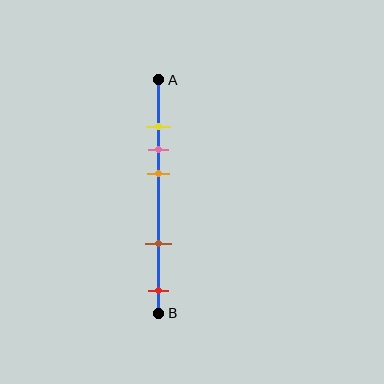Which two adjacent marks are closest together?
The yellow and pink marks are the closest adjacent pair.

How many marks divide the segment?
There are 5 marks dividing the segment.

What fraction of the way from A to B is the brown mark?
The brown mark is approximately 70% (0.7) of the way from A to B.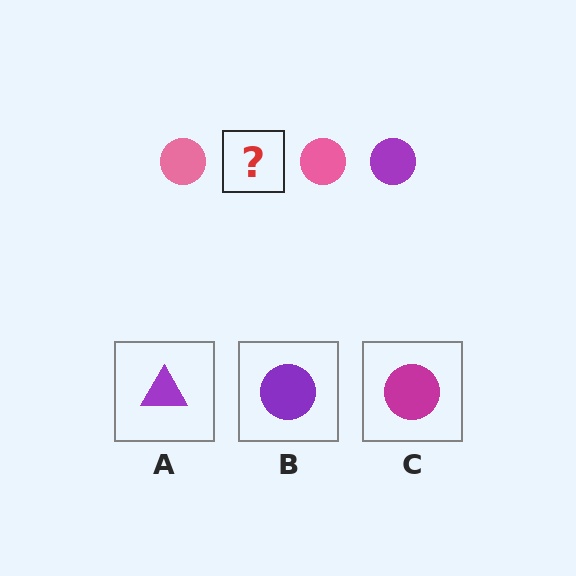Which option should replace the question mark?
Option B.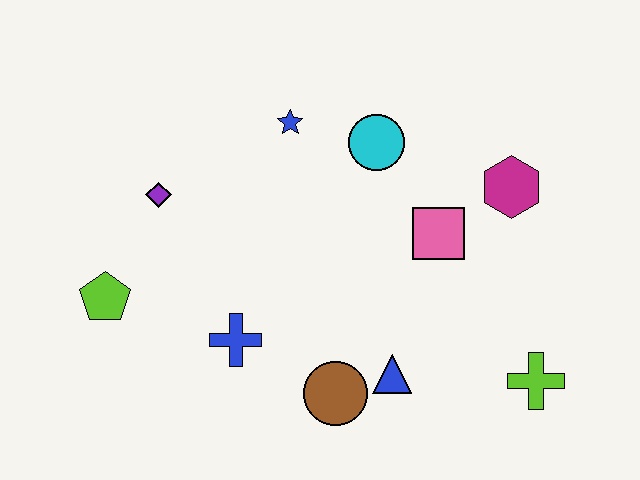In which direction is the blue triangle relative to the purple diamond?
The blue triangle is to the right of the purple diamond.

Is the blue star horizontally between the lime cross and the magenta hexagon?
No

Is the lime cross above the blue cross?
No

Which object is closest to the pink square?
The magenta hexagon is closest to the pink square.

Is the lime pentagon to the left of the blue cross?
Yes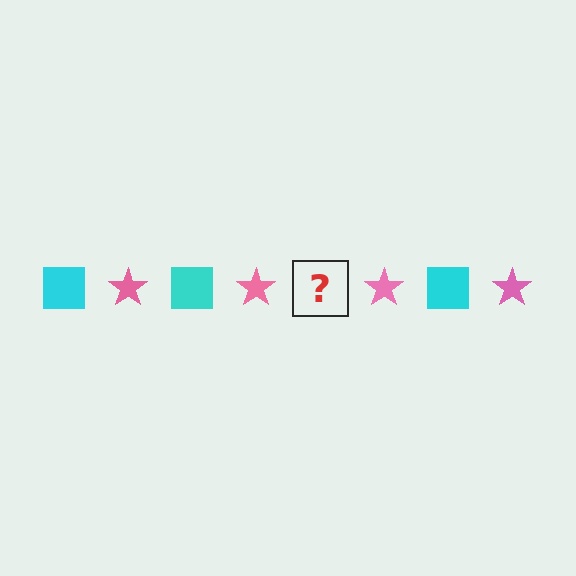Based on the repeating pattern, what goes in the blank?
The blank should be a cyan square.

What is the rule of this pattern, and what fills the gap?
The rule is that the pattern alternates between cyan square and pink star. The gap should be filled with a cyan square.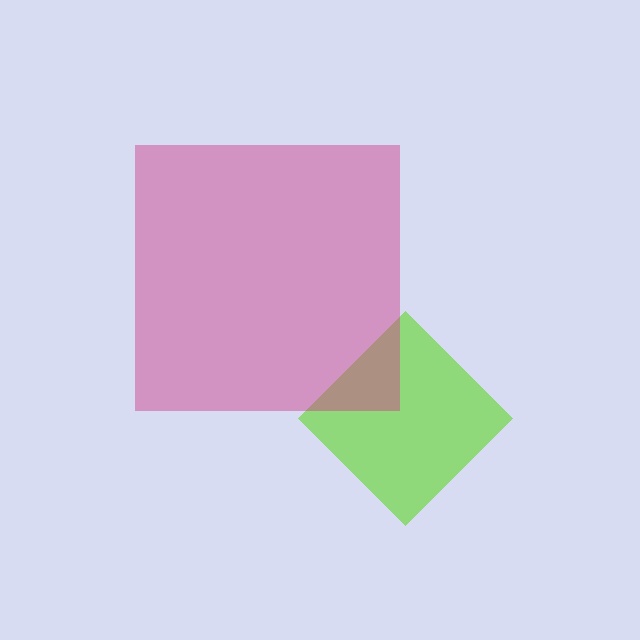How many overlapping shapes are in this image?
There are 2 overlapping shapes in the image.